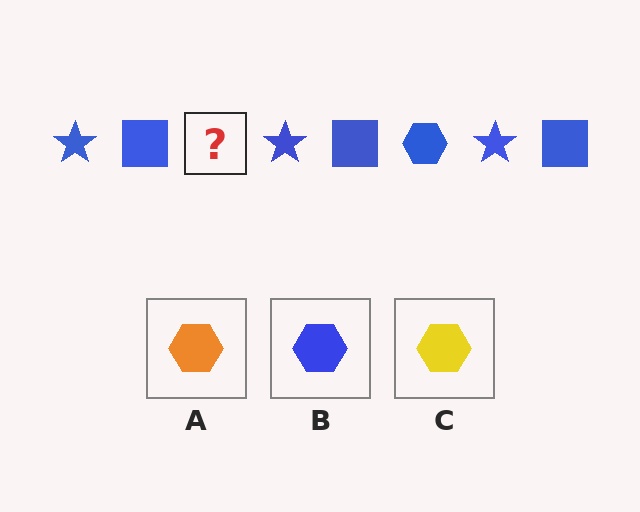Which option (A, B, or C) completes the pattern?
B.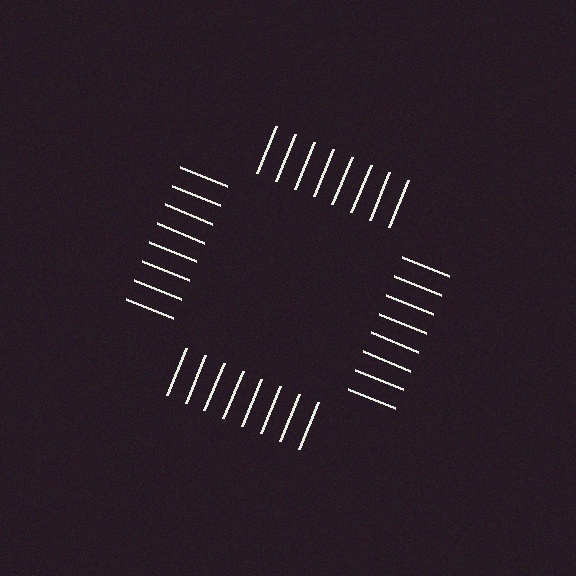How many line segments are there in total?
32 — 8 along each of the 4 edges.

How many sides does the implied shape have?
4 sides — the line-ends trace a square.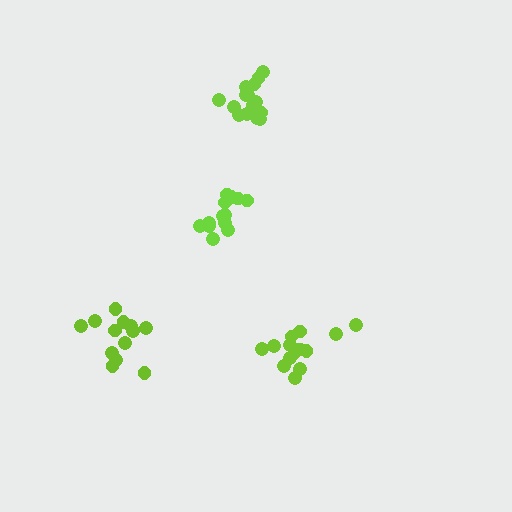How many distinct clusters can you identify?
There are 4 distinct clusters.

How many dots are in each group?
Group 1: 13 dots, Group 2: 13 dots, Group 3: 14 dots, Group 4: 16 dots (56 total).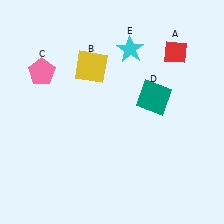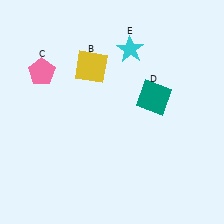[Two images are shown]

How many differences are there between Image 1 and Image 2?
There is 1 difference between the two images.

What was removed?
The red diamond (A) was removed in Image 2.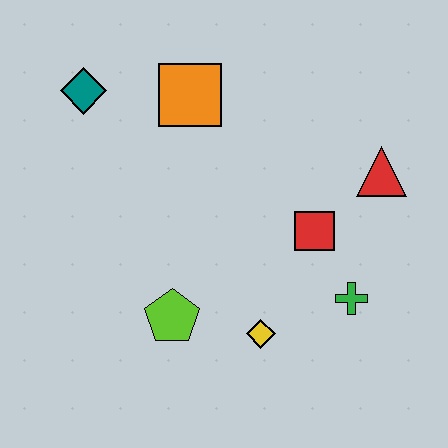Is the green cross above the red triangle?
No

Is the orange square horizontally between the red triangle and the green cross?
No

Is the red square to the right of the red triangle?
No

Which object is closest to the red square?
The green cross is closest to the red square.